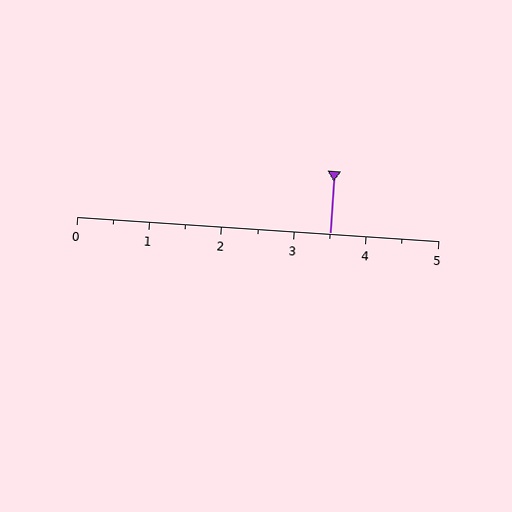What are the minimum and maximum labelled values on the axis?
The axis runs from 0 to 5.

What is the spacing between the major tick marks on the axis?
The major ticks are spaced 1 apart.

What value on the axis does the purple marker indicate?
The marker indicates approximately 3.5.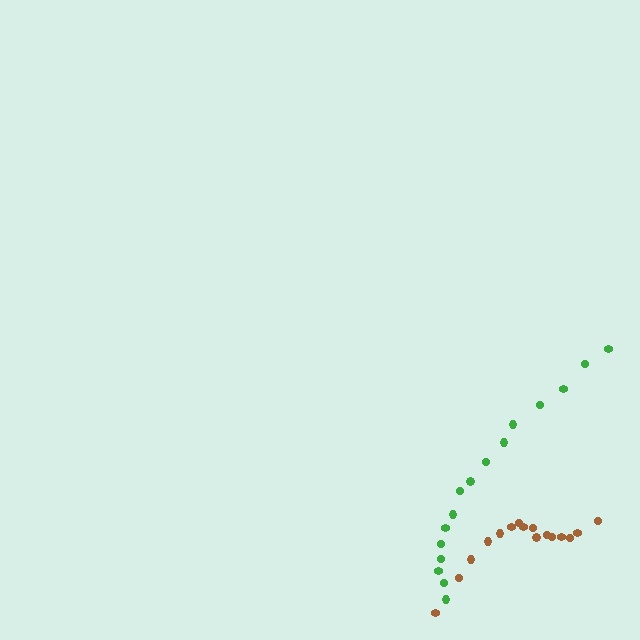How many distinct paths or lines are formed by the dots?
There are 2 distinct paths.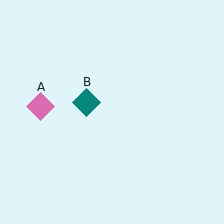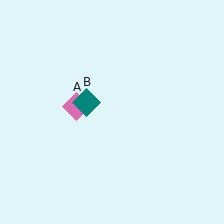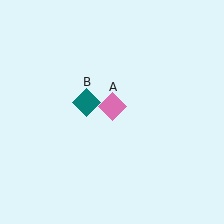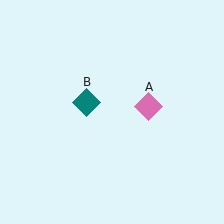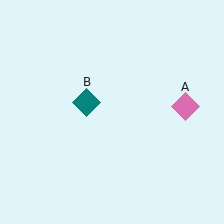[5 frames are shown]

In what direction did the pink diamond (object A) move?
The pink diamond (object A) moved right.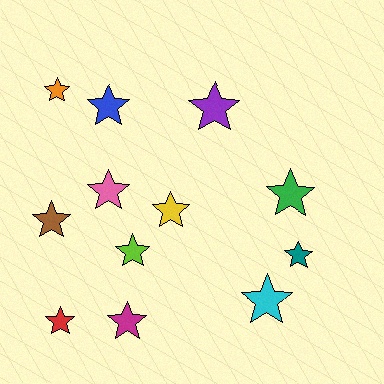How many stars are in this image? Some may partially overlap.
There are 12 stars.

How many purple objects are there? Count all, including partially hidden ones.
There is 1 purple object.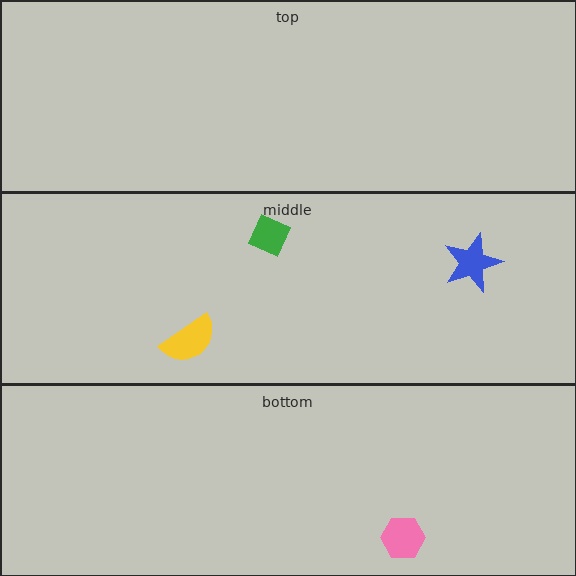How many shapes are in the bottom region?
1.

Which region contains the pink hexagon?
The bottom region.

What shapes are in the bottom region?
The pink hexagon.